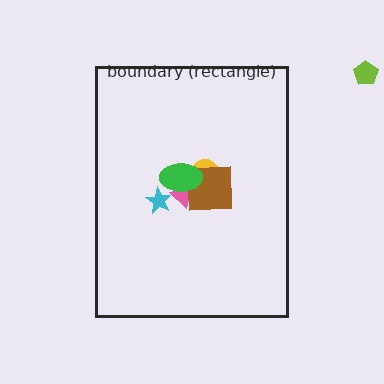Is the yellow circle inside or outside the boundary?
Inside.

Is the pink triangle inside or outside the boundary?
Inside.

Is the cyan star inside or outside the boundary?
Inside.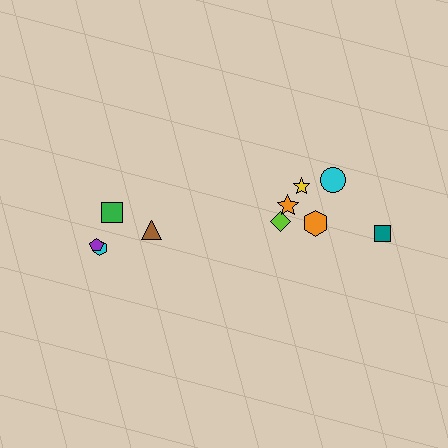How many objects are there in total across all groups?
There are 10 objects.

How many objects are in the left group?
There are 4 objects.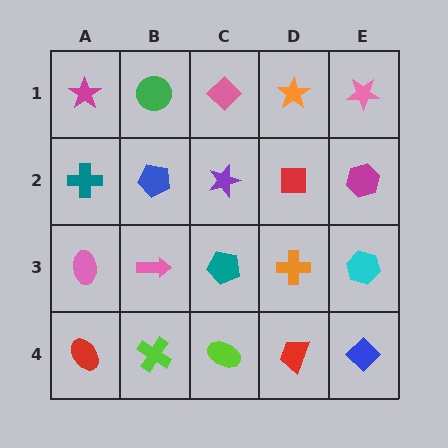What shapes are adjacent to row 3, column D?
A red square (row 2, column D), a red trapezoid (row 4, column D), a teal pentagon (row 3, column C), a cyan hexagon (row 3, column E).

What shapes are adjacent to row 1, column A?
A teal cross (row 2, column A), a green circle (row 1, column B).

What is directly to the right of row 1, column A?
A green circle.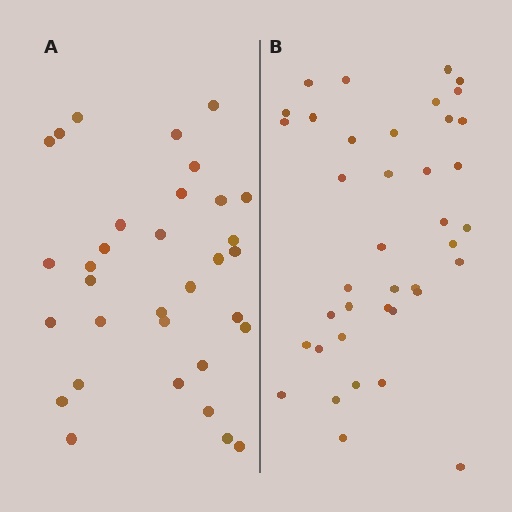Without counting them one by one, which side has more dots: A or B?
Region B (the right region) has more dots.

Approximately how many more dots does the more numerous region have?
Region B has about 6 more dots than region A.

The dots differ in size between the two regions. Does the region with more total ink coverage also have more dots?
No. Region A has more total ink coverage because its dots are larger, but region B actually contains more individual dots. Total area can be misleading — the number of items is what matters here.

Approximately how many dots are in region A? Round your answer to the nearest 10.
About 30 dots. (The exact count is 33, which rounds to 30.)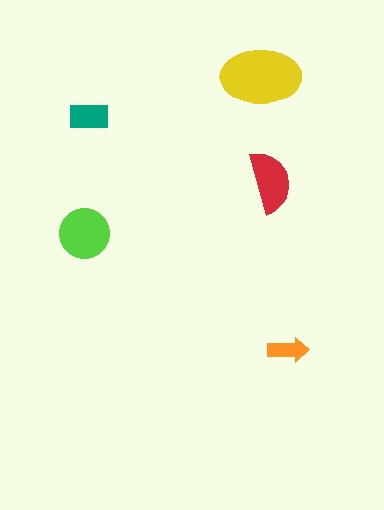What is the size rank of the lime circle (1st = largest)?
2nd.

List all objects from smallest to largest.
The orange arrow, the teal rectangle, the red semicircle, the lime circle, the yellow ellipse.